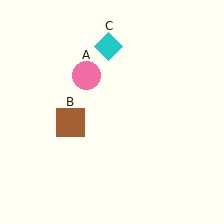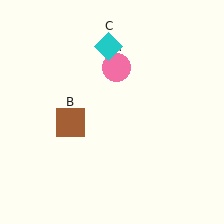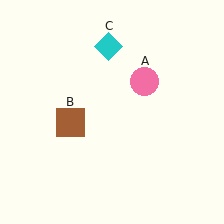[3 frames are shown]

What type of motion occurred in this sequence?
The pink circle (object A) rotated clockwise around the center of the scene.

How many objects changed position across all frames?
1 object changed position: pink circle (object A).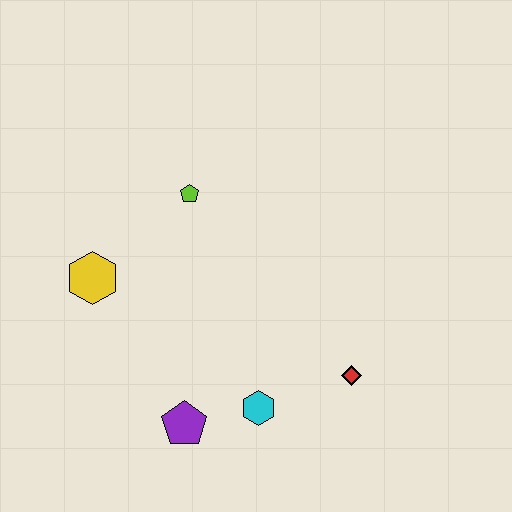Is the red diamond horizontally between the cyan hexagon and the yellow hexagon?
No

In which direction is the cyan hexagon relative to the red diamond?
The cyan hexagon is to the left of the red diamond.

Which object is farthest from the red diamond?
The yellow hexagon is farthest from the red diamond.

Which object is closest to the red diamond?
The cyan hexagon is closest to the red diamond.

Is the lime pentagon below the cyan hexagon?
No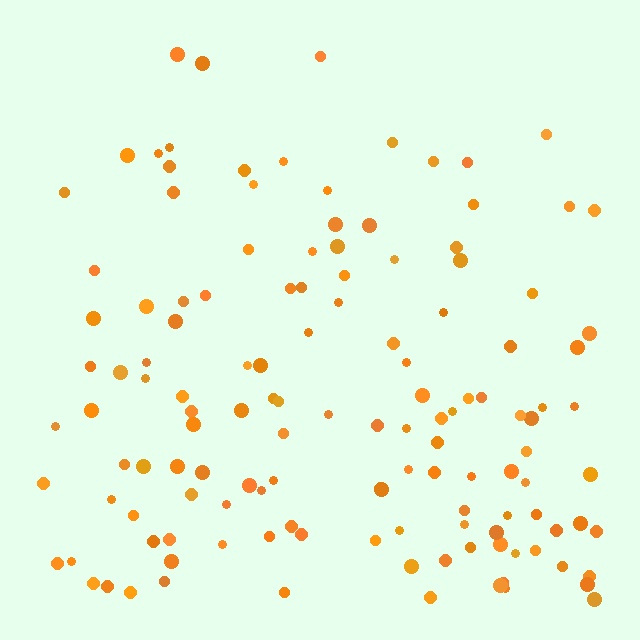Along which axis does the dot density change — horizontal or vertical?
Vertical.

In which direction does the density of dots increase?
From top to bottom, with the bottom side densest.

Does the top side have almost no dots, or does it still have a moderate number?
Still a moderate number, just noticeably fewer than the bottom.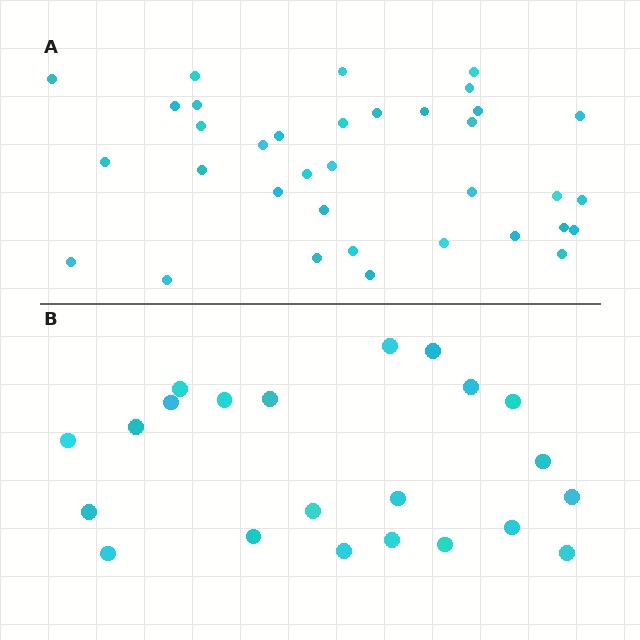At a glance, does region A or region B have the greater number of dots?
Region A (the top region) has more dots.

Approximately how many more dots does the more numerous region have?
Region A has approximately 15 more dots than region B.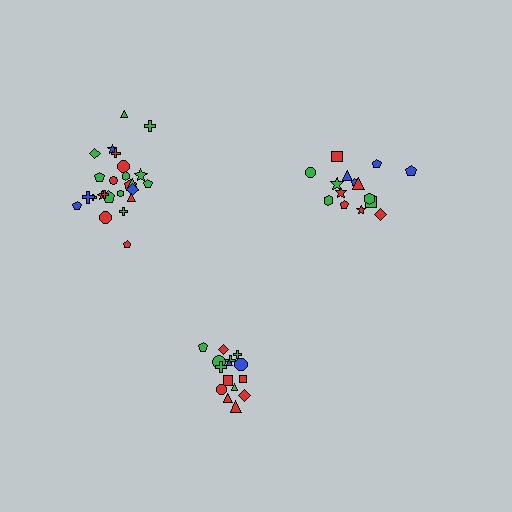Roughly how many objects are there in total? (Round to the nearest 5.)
Roughly 55 objects in total.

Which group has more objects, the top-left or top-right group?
The top-left group.